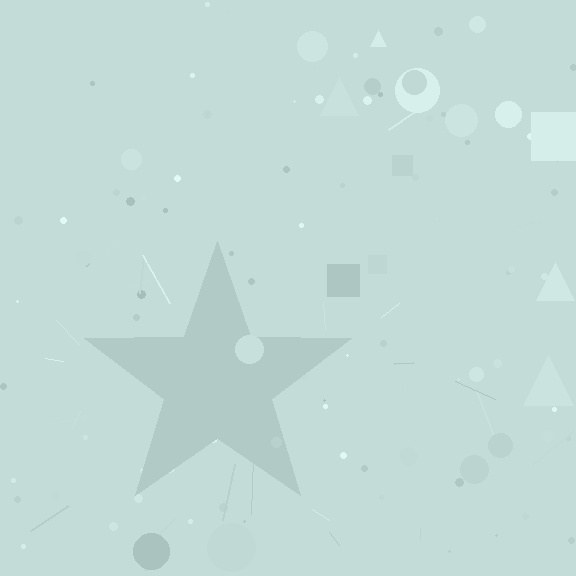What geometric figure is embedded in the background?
A star is embedded in the background.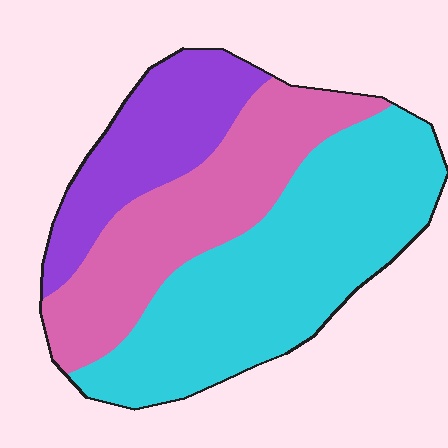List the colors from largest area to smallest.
From largest to smallest: cyan, pink, purple.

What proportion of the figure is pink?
Pink covers around 30% of the figure.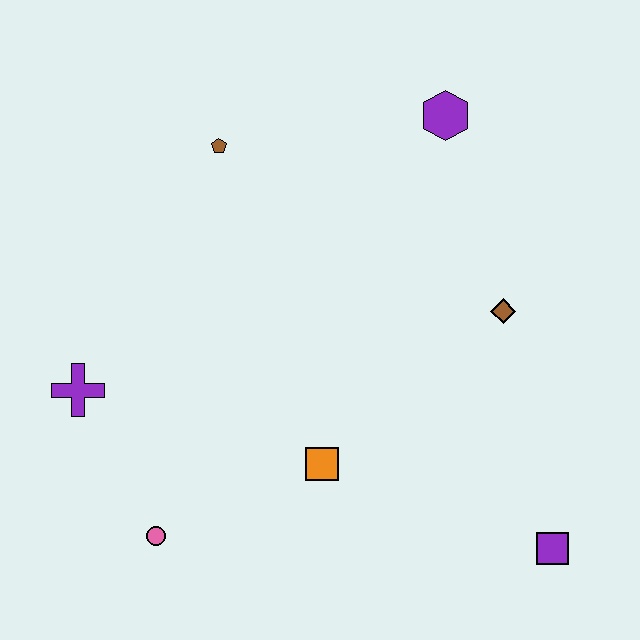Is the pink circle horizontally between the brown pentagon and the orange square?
No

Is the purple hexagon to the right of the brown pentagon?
Yes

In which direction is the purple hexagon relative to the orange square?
The purple hexagon is above the orange square.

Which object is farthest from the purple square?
The brown pentagon is farthest from the purple square.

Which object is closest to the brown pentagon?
The purple hexagon is closest to the brown pentagon.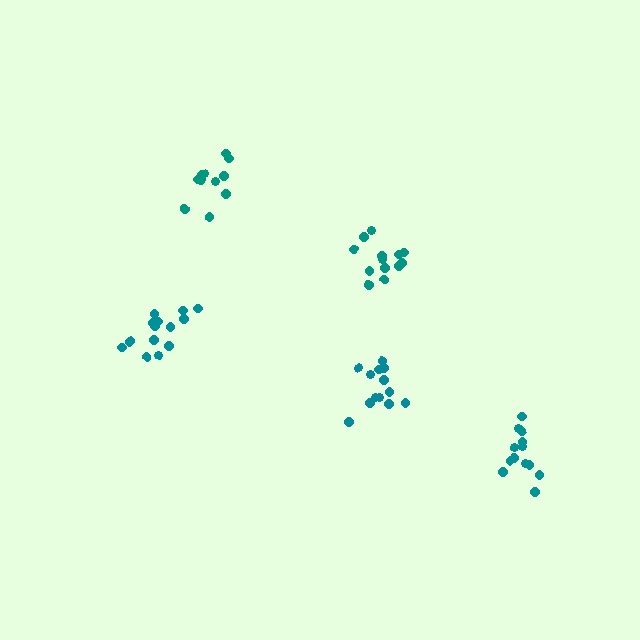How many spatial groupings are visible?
There are 5 spatial groupings.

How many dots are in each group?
Group 1: 13 dots, Group 2: 13 dots, Group 3: 11 dots, Group 4: 15 dots, Group 5: 13 dots (65 total).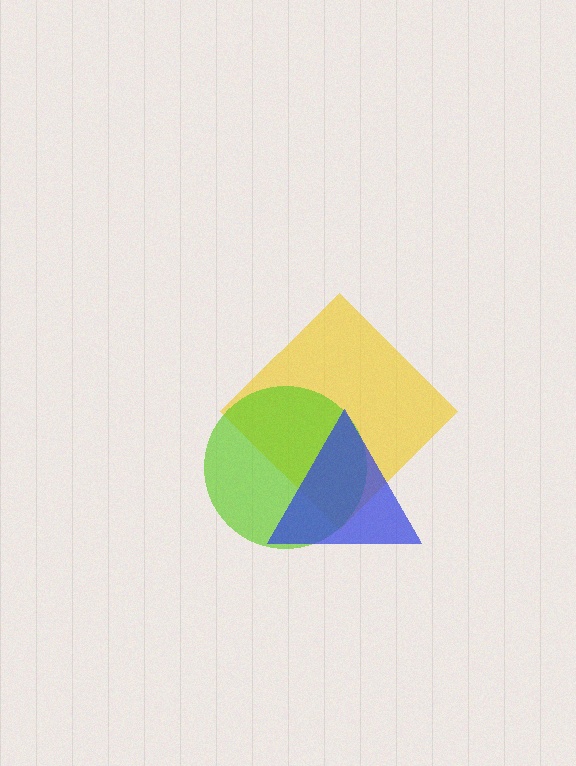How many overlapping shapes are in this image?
There are 3 overlapping shapes in the image.